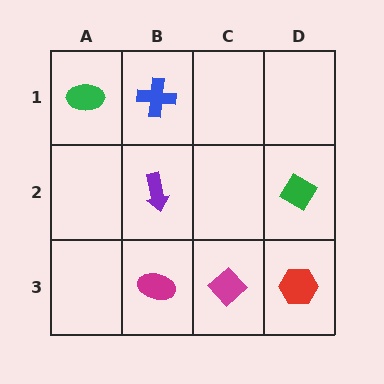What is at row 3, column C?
A magenta diamond.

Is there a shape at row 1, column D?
No, that cell is empty.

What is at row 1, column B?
A blue cross.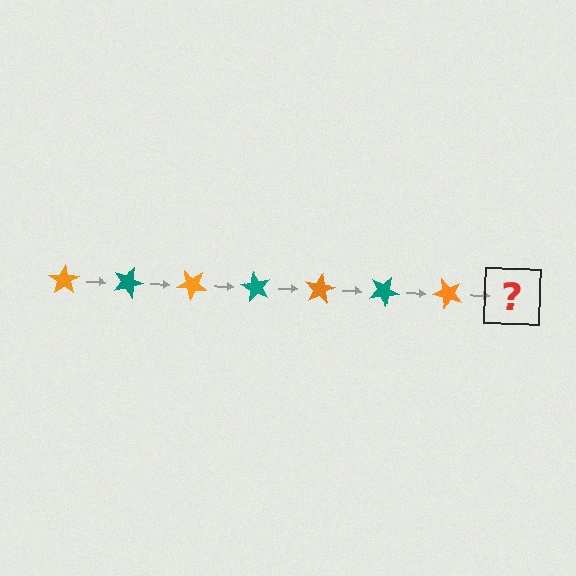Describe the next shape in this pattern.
It should be a teal star, rotated 140 degrees from the start.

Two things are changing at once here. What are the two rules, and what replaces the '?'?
The two rules are that it rotates 20 degrees each step and the color cycles through orange and teal. The '?' should be a teal star, rotated 140 degrees from the start.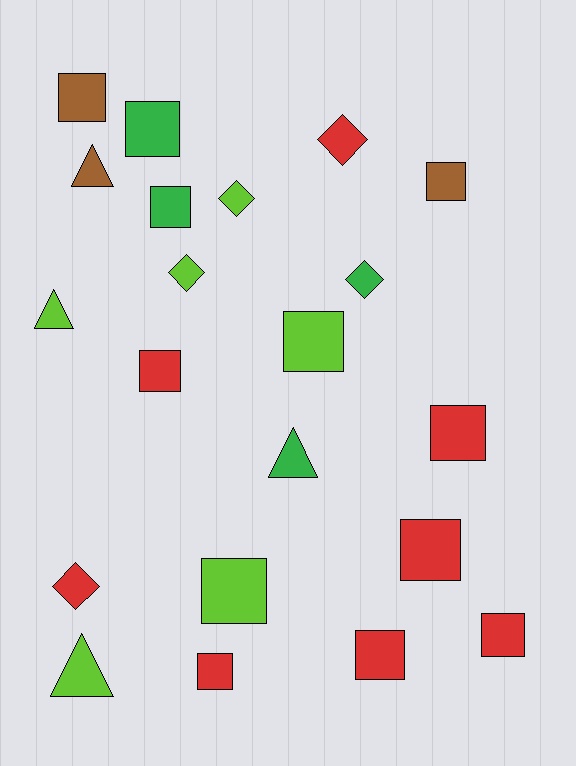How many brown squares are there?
There are 2 brown squares.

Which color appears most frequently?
Red, with 8 objects.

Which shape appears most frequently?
Square, with 12 objects.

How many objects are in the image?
There are 21 objects.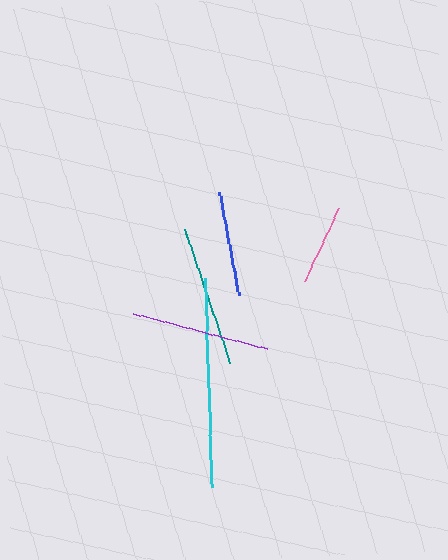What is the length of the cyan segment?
The cyan segment is approximately 210 pixels long.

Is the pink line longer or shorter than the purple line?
The purple line is longer than the pink line.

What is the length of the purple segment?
The purple segment is approximately 139 pixels long.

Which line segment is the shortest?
The pink line is the shortest at approximately 79 pixels.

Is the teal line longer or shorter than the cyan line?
The cyan line is longer than the teal line.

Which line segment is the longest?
The cyan line is the longest at approximately 210 pixels.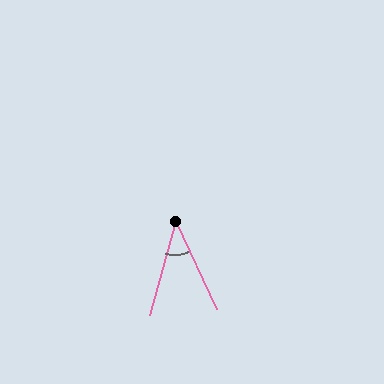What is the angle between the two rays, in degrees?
Approximately 41 degrees.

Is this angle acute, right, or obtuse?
It is acute.